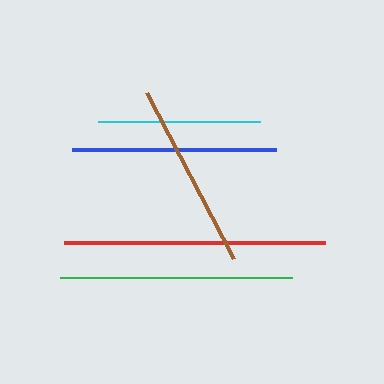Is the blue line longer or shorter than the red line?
The red line is longer than the blue line.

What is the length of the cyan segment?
The cyan segment is approximately 161 pixels long.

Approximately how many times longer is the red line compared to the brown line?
The red line is approximately 1.4 times the length of the brown line.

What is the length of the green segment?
The green segment is approximately 233 pixels long.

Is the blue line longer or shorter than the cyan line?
The blue line is longer than the cyan line.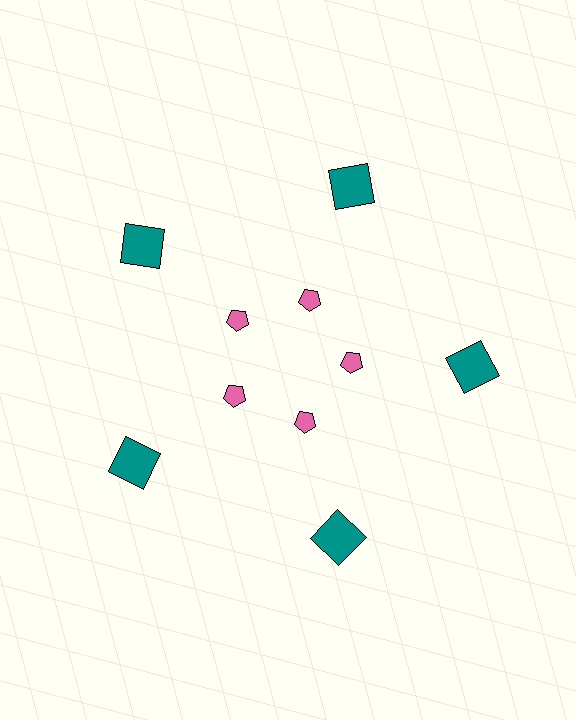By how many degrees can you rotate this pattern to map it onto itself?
The pattern maps onto itself every 72 degrees of rotation.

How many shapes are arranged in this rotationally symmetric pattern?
There are 10 shapes, arranged in 5 groups of 2.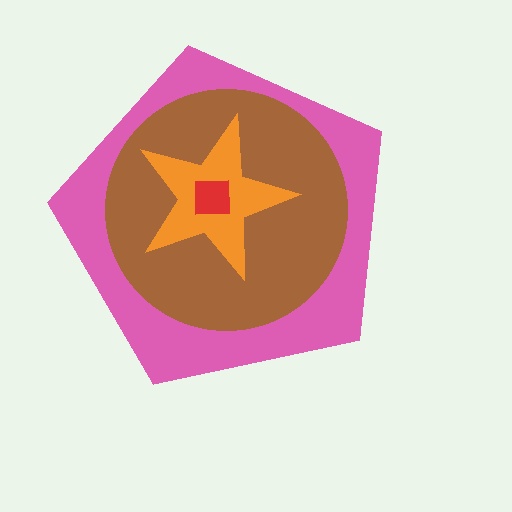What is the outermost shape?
The pink pentagon.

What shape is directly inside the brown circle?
The orange star.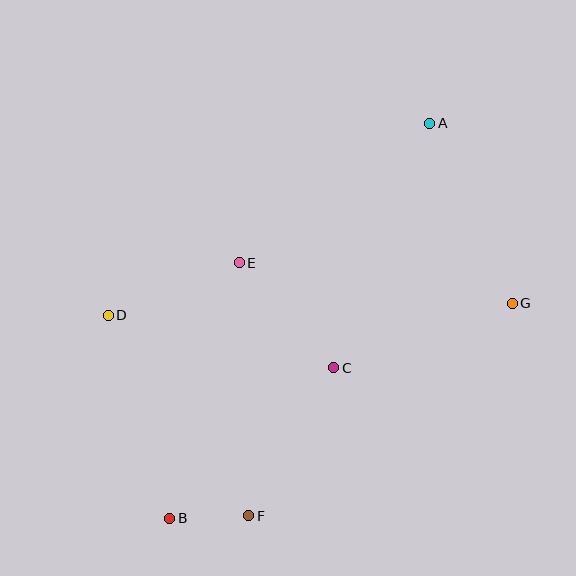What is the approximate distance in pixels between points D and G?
The distance between D and G is approximately 404 pixels.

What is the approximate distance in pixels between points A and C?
The distance between A and C is approximately 263 pixels.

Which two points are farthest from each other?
Points A and B are farthest from each other.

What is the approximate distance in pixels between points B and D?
The distance between B and D is approximately 212 pixels.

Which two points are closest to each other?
Points B and F are closest to each other.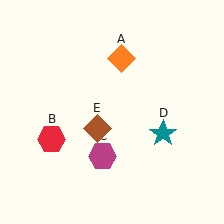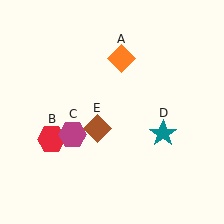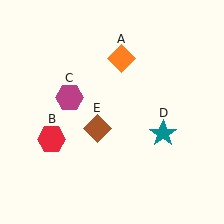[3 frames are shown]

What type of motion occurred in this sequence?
The magenta hexagon (object C) rotated clockwise around the center of the scene.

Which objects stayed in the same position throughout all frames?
Orange diamond (object A) and red hexagon (object B) and teal star (object D) and brown diamond (object E) remained stationary.